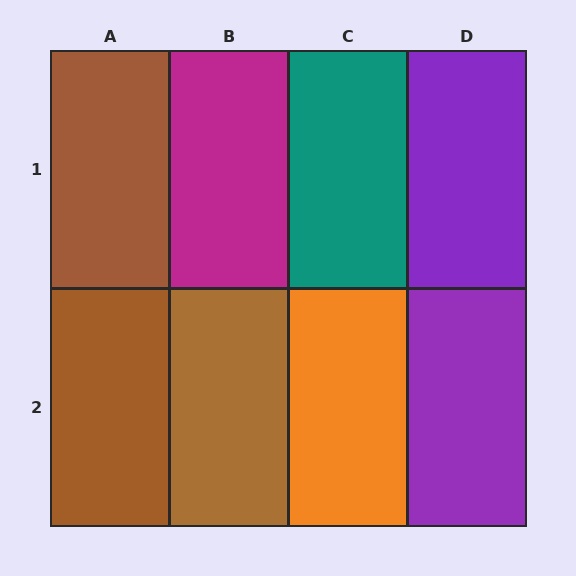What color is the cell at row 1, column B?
Magenta.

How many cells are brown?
3 cells are brown.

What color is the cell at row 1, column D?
Purple.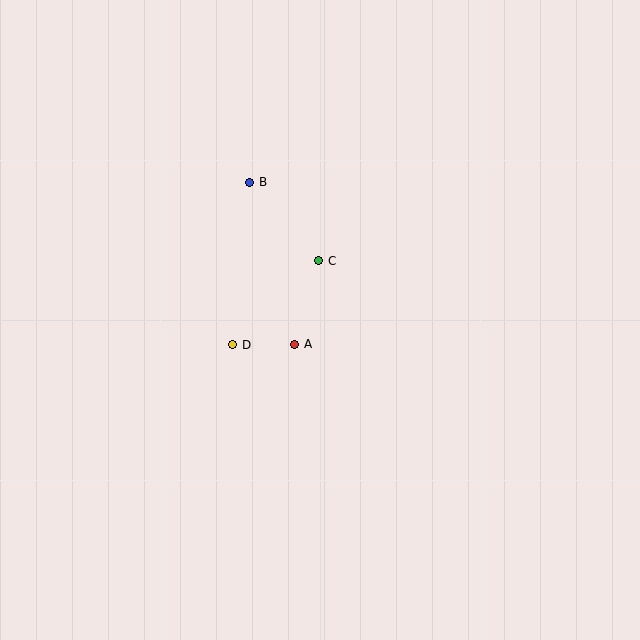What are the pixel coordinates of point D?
Point D is at (233, 345).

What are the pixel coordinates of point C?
Point C is at (319, 261).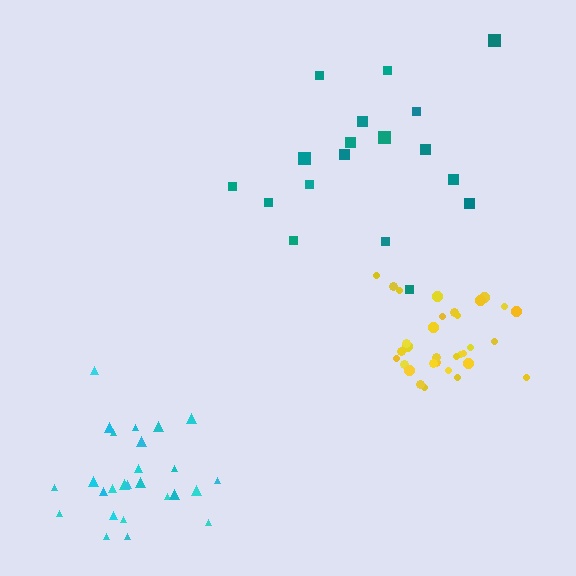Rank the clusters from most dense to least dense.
yellow, cyan, teal.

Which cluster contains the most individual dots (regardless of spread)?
Yellow (32).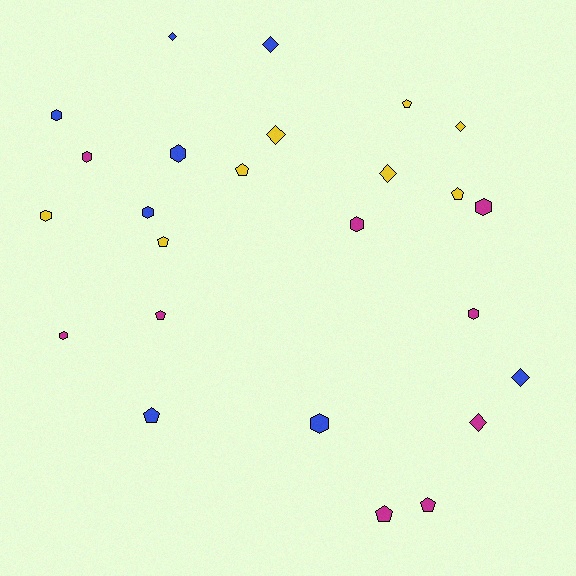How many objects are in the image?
There are 25 objects.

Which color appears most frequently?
Magenta, with 9 objects.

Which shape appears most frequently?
Hexagon, with 10 objects.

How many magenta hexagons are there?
There are 5 magenta hexagons.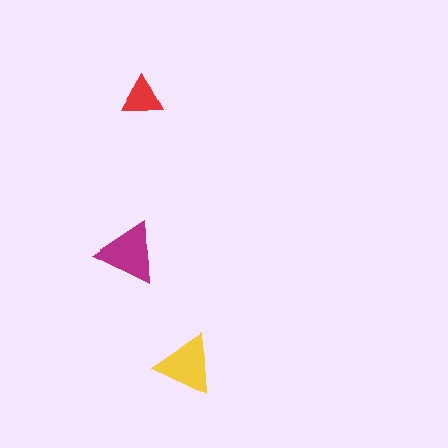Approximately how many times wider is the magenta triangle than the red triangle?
About 1.5 times wider.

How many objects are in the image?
There are 3 objects in the image.